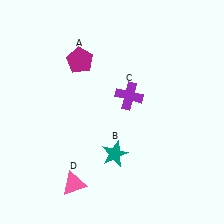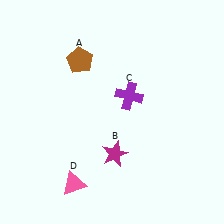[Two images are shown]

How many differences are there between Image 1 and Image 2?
There are 2 differences between the two images.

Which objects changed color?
A changed from magenta to brown. B changed from teal to magenta.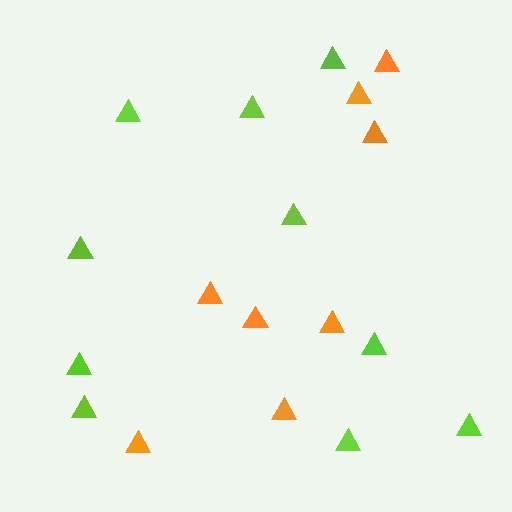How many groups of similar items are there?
There are 2 groups: one group of orange triangles (8) and one group of lime triangles (10).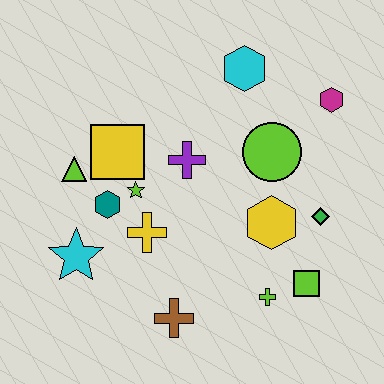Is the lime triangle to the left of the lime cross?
Yes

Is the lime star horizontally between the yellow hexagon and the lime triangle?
Yes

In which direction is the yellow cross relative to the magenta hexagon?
The yellow cross is to the left of the magenta hexagon.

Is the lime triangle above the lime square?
Yes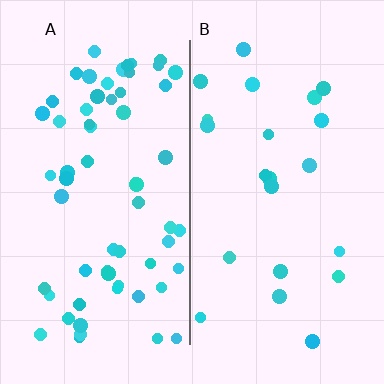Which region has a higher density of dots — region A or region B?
A (the left).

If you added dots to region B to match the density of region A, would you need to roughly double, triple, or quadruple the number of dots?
Approximately triple.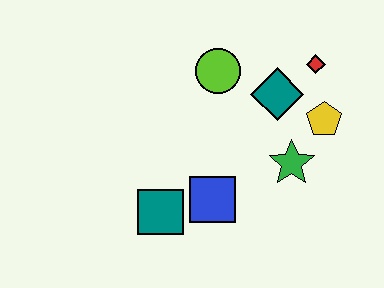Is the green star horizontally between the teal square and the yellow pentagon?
Yes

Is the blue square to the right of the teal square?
Yes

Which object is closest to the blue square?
The teal square is closest to the blue square.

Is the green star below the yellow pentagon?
Yes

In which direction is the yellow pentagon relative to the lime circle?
The yellow pentagon is to the right of the lime circle.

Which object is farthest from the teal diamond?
The teal square is farthest from the teal diamond.